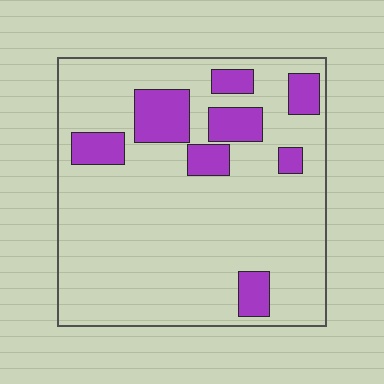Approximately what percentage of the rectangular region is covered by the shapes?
Approximately 15%.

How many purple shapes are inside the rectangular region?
8.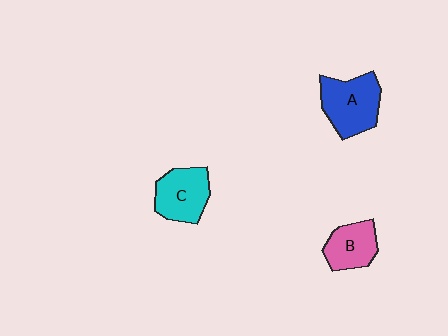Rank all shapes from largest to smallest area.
From largest to smallest: A (blue), C (cyan), B (pink).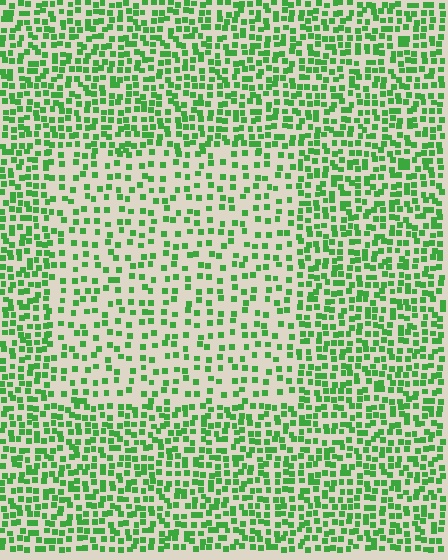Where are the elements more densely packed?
The elements are more densely packed outside the rectangle boundary.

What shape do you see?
I see a rectangle.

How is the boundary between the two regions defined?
The boundary is defined by a change in element density (approximately 1.9x ratio). All elements are the same color, size, and shape.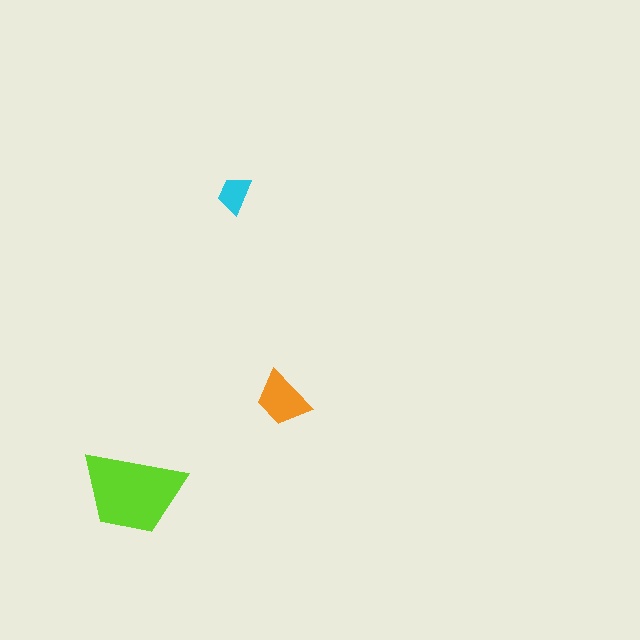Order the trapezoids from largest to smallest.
the lime one, the orange one, the cyan one.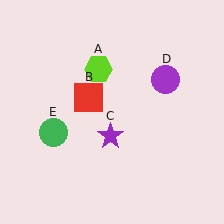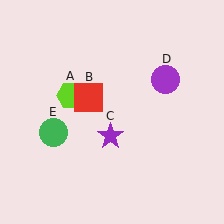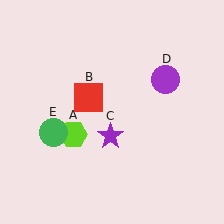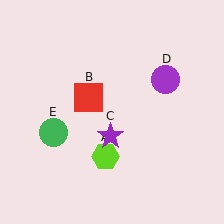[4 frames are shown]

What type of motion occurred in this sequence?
The lime hexagon (object A) rotated counterclockwise around the center of the scene.